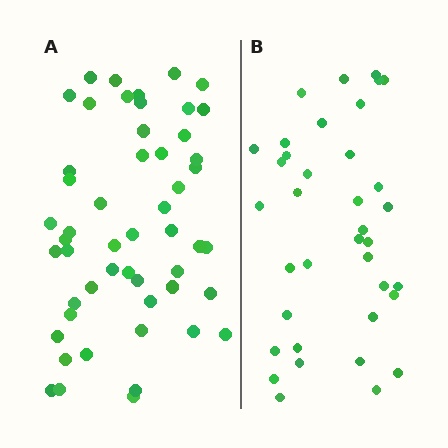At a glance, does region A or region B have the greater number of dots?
Region A (the left region) has more dots.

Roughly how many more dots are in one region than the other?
Region A has approximately 15 more dots than region B.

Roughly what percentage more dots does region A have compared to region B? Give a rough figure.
About 40% more.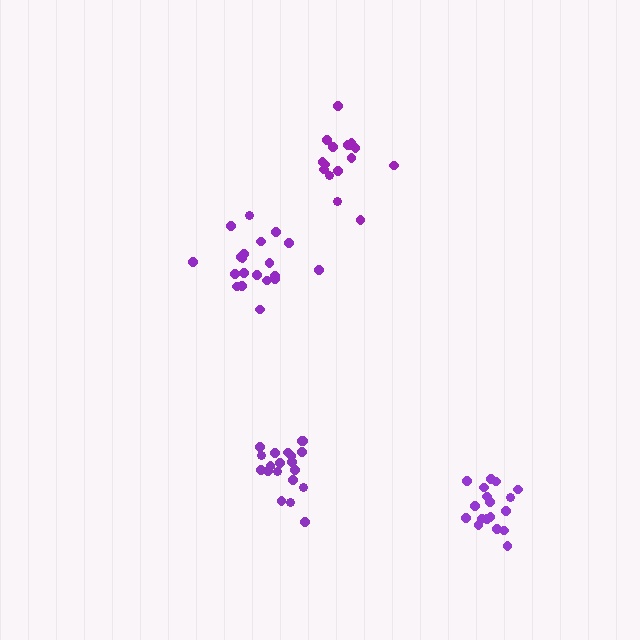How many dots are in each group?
Group 1: 16 dots, Group 2: 20 dots, Group 3: 20 dots, Group 4: 18 dots (74 total).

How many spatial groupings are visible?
There are 4 spatial groupings.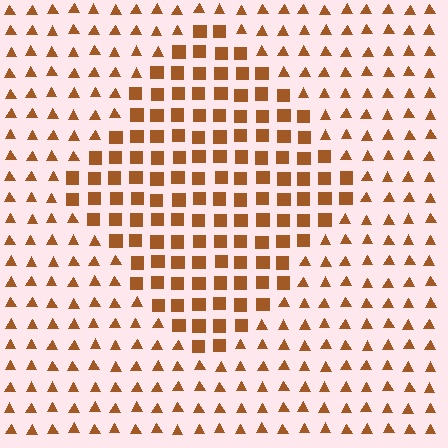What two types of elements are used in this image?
The image uses squares inside the diamond region and triangles outside it.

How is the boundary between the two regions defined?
The boundary is defined by a change in element shape: squares inside vs. triangles outside. All elements share the same color and spacing.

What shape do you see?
I see a diamond.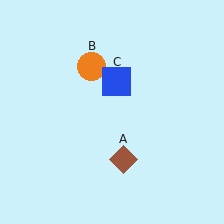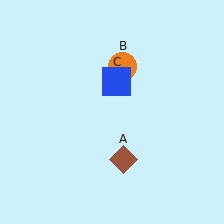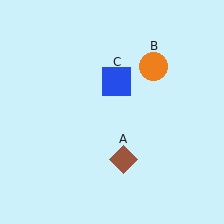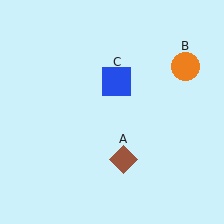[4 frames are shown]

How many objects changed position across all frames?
1 object changed position: orange circle (object B).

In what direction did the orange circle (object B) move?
The orange circle (object B) moved right.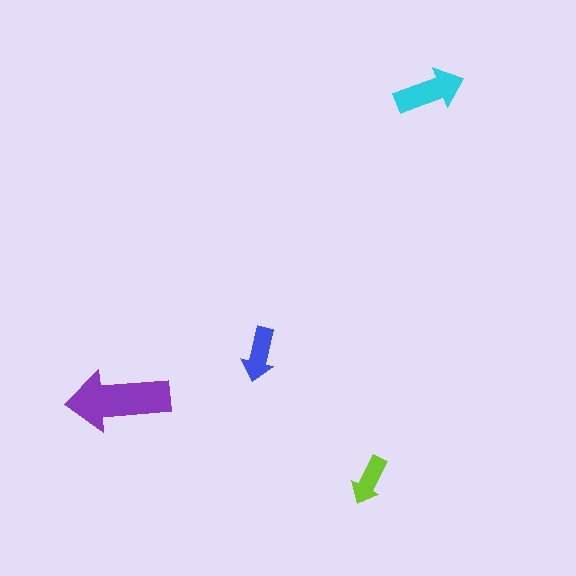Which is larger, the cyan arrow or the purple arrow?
The purple one.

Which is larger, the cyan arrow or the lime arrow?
The cyan one.